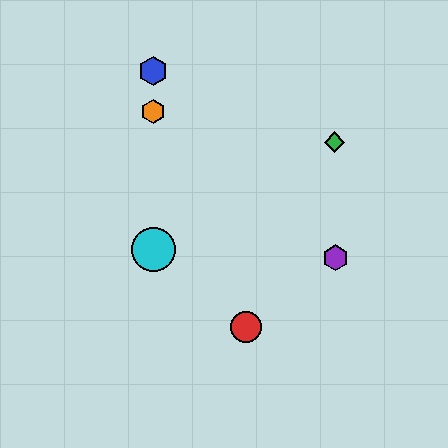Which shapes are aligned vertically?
The blue hexagon, the yellow hexagon, the orange hexagon, the cyan circle are aligned vertically.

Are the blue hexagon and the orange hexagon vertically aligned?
Yes, both are at x≈153.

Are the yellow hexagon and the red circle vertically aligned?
No, the yellow hexagon is at x≈153 and the red circle is at x≈246.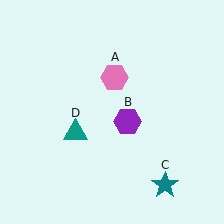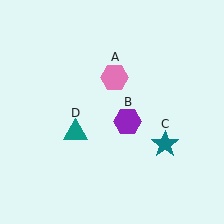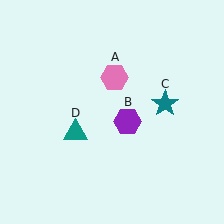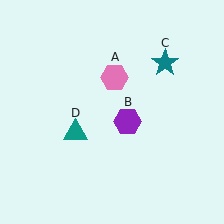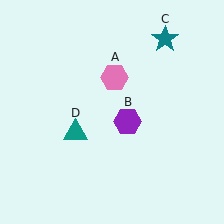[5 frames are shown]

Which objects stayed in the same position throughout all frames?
Pink hexagon (object A) and purple hexagon (object B) and teal triangle (object D) remained stationary.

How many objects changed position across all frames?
1 object changed position: teal star (object C).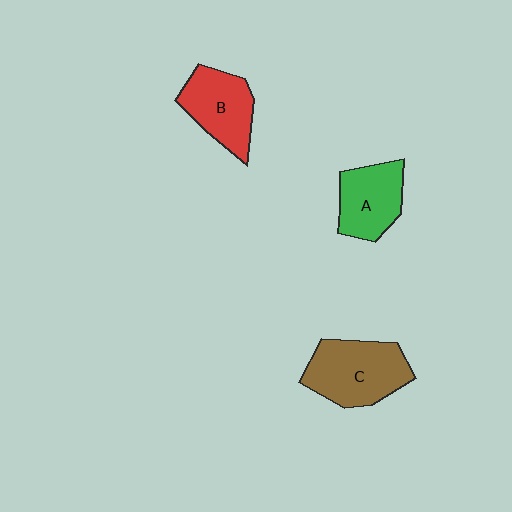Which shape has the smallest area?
Shape A (green).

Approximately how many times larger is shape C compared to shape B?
Approximately 1.2 times.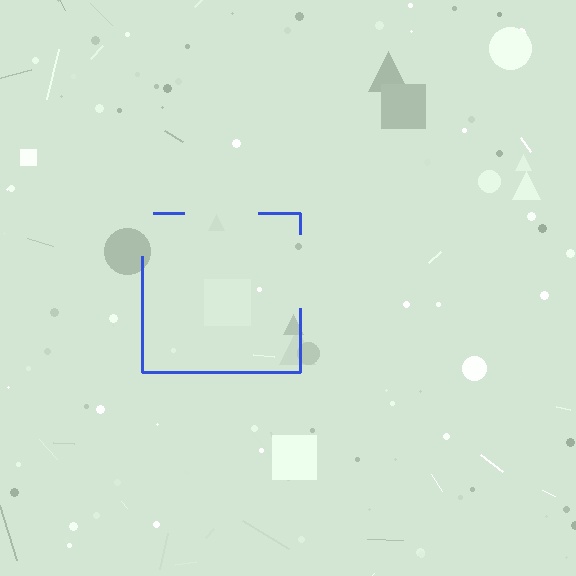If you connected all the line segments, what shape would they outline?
They would outline a square.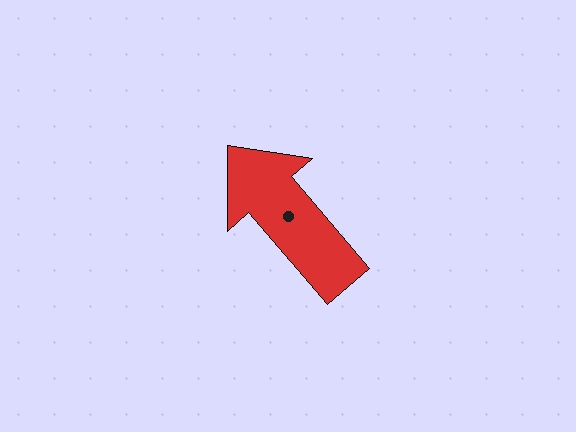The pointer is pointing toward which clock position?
Roughly 11 o'clock.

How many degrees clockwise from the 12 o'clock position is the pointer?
Approximately 319 degrees.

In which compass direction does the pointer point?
Northwest.